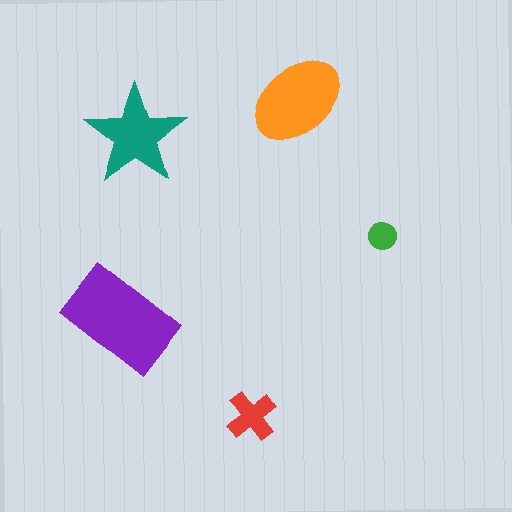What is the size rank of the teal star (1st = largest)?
3rd.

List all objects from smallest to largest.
The green circle, the red cross, the teal star, the orange ellipse, the purple rectangle.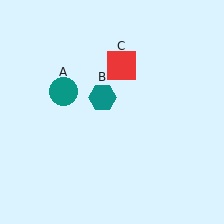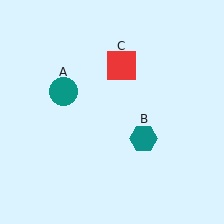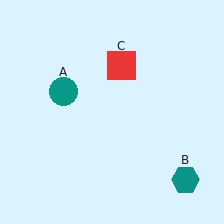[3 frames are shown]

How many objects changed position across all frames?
1 object changed position: teal hexagon (object B).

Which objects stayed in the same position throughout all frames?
Teal circle (object A) and red square (object C) remained stationary.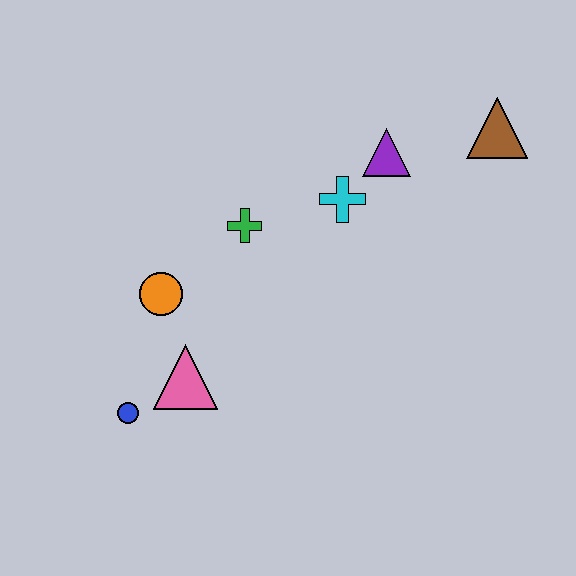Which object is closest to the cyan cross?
The purple triangle is closest to the cyan cross.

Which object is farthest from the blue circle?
The brown triangle is farthest from the blue circle.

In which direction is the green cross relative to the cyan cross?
The green cross is to the left of the cyan cross.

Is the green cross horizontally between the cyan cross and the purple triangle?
No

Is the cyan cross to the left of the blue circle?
No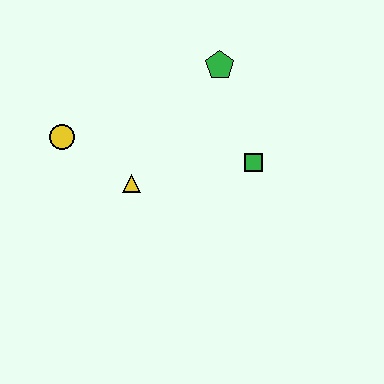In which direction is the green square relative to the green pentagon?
The green square is below the green pentagon.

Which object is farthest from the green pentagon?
The yellow circle is farthest from the green pentagon.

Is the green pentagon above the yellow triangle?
Yes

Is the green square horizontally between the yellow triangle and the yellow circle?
No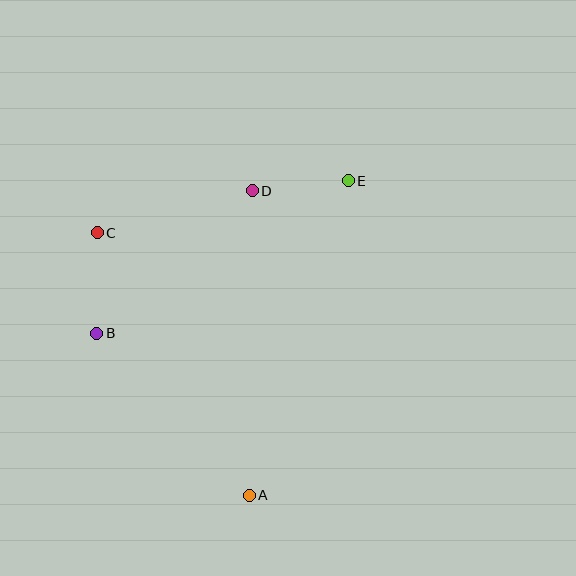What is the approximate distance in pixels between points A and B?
The distance between A and B is approximately 222 pixels.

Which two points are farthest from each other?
Points A and E are farthest from each other.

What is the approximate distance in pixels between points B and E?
The distance between B and E is approximately 294 pixels.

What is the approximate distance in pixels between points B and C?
The distance between B and C is approximately 101 pixels.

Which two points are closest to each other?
Points D and E are closest to each other.